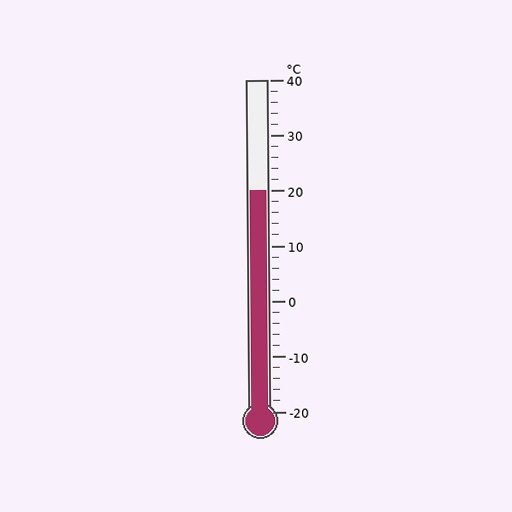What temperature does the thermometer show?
The thermometer shows approximately 20°C.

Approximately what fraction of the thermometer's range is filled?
The thermometer is filled to approximately 65% of its range.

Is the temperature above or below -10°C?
The temperature is above -10°C.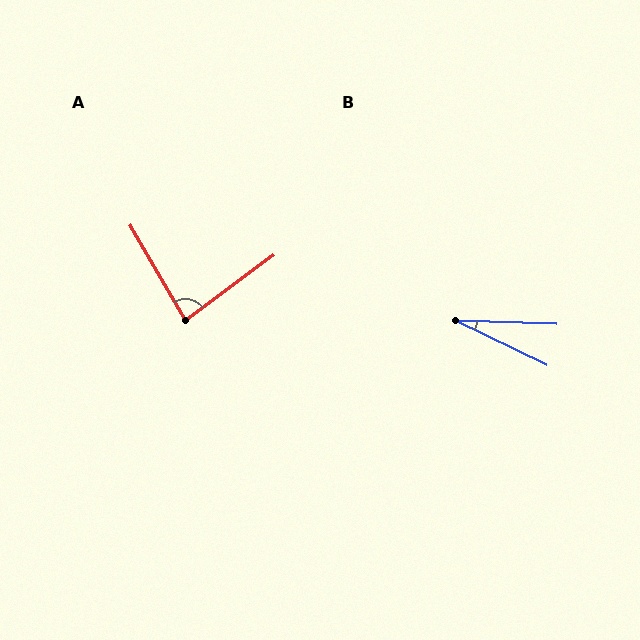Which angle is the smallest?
B, at approximately 24 degrees.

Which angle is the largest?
A, at approximately 84 degrees.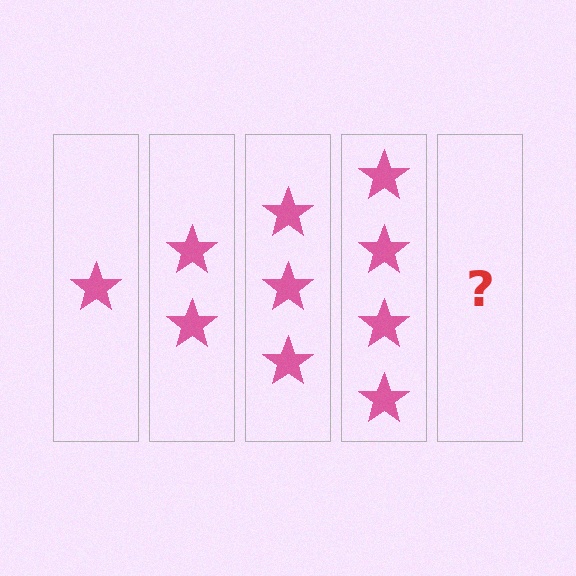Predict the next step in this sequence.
The next step is 5 stars.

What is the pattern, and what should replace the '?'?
The pattern is that each step adds one more star. The '?' should be 5 stars.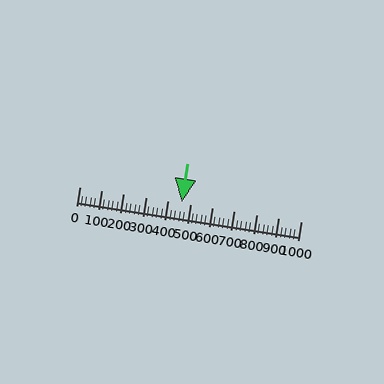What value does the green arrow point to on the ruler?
The green arrow points to approximately 460.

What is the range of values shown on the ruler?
The ruler shows values from 0 to 1000.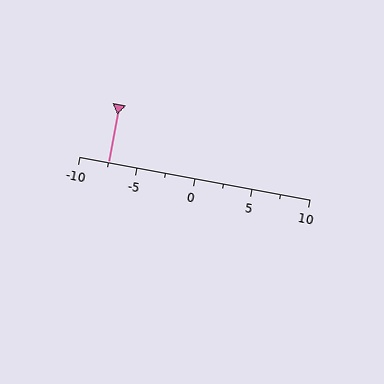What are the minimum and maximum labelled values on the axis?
The axis runs from -10 to 10.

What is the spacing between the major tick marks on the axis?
The major ticks are spaced 5 apart.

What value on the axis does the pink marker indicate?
The marker indicates approximately -7.5.